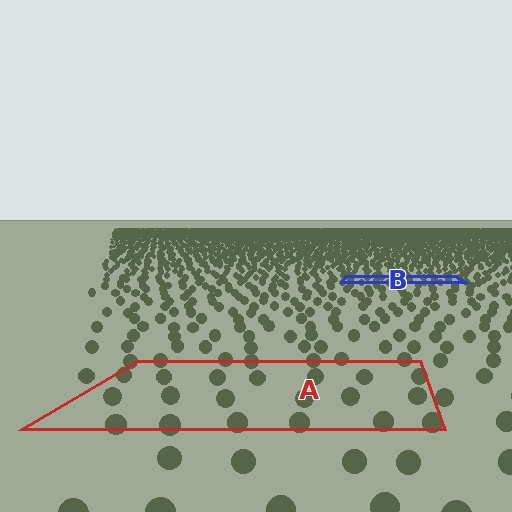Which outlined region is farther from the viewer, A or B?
Region B is farther from the viewer — the texture elements inside it appear smaller and more densely packed.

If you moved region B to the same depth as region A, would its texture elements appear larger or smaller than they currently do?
They would appear larger. At a closer depth, the same texture elements are projected at a bigger on-screen size.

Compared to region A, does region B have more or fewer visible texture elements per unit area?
Region B has more texture elements per unit area — they are packed more densely because it is farther away.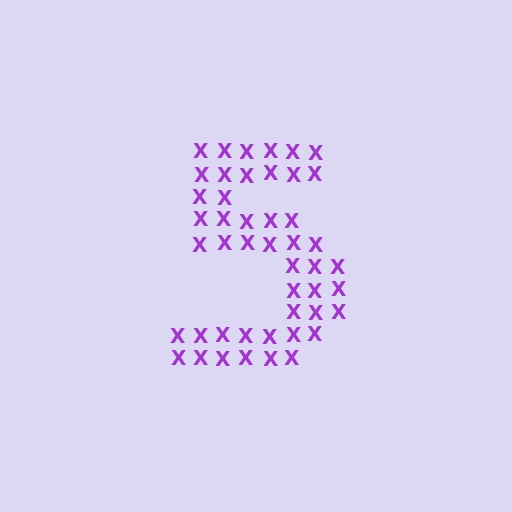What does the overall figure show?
The overall figure shows the digit 5.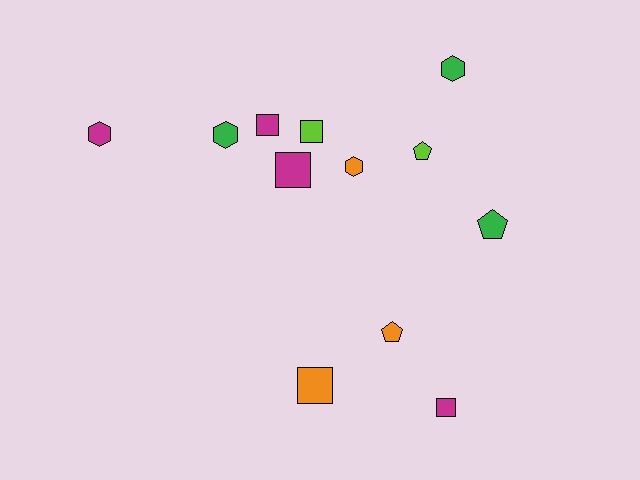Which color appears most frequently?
Magenta, with 4 objects.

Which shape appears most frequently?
Square, with 5 objects.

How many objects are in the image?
There are 12 objects.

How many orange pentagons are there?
There is 1 orange pentagon.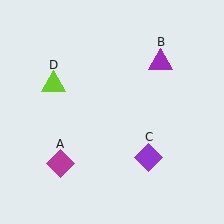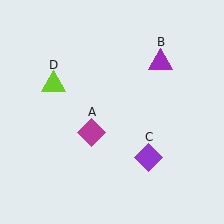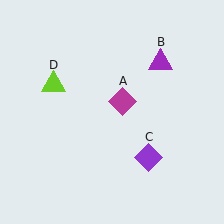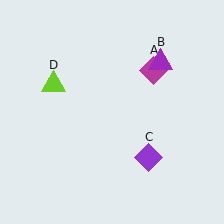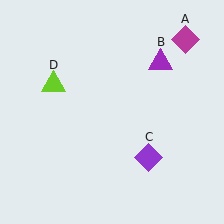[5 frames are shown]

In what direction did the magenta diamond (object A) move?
The magenta diamond (object A) moved up and to the right.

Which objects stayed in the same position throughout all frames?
Purple triangle (object B) and purple diamond (object C) and lime triangle (object D) remained stationary.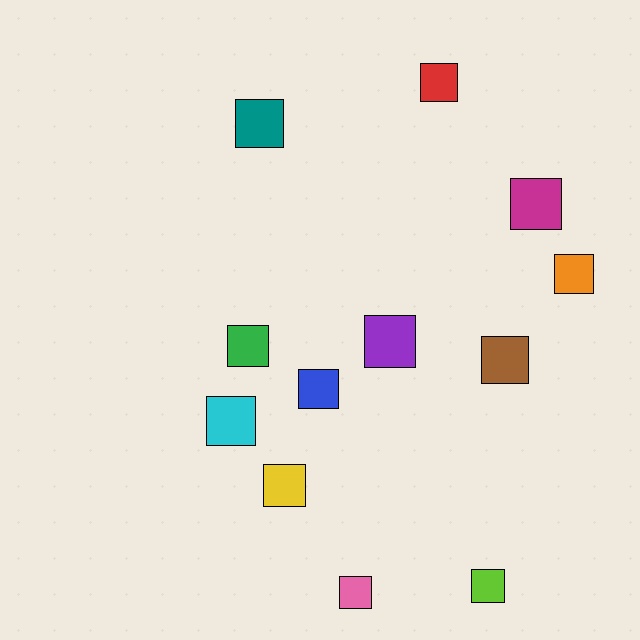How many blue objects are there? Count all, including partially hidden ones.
There is 1 blue object.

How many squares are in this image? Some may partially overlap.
There are 12 squares.